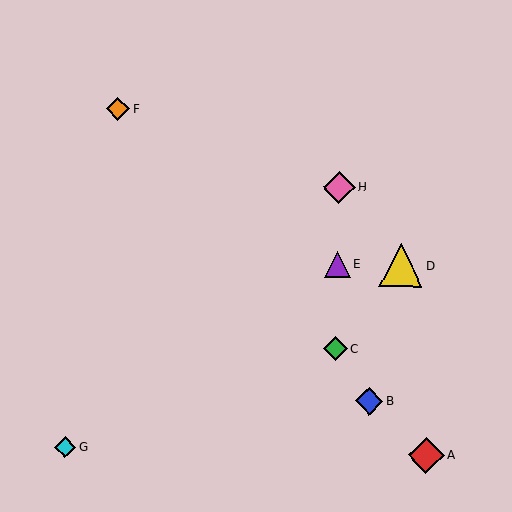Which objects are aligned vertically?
Objects C, E, H are aligned vertically.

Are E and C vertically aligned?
Yes, both are at x≈337.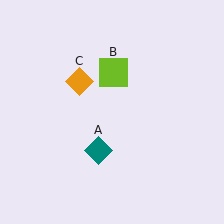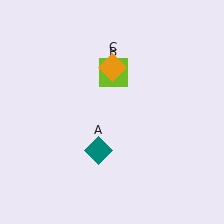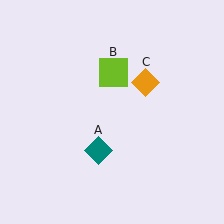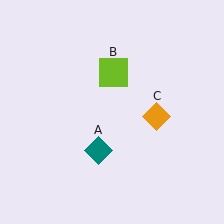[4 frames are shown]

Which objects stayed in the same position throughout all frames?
Teal diamond (object A) and lime square (object B) remained stationary.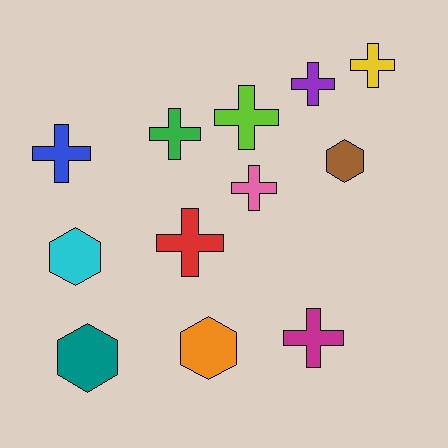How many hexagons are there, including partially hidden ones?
There are 4 hexagons.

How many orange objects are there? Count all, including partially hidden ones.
There is 1 orange object.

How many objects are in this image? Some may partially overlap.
There are 12 objects.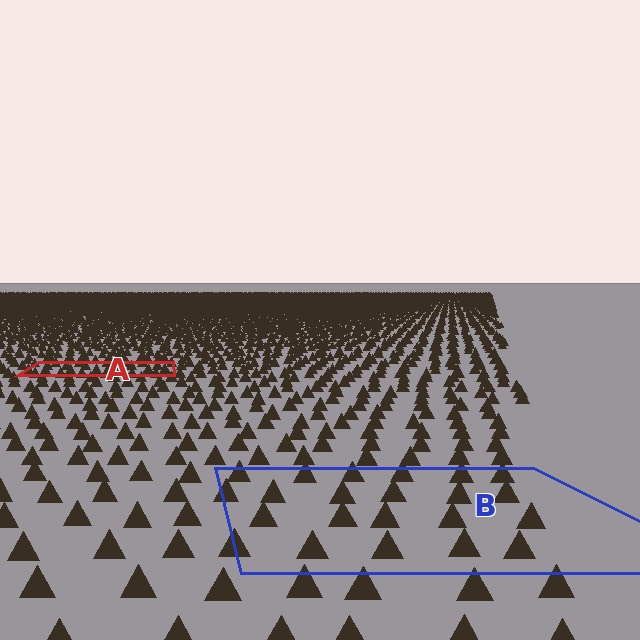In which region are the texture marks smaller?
The texture marks are smaller in region A, because it is farther away.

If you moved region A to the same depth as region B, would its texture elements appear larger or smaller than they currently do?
They would appear larger. At a closer depth, the same texture elements are projected at a bigger on-screen size.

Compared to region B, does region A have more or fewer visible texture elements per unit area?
Region A has more texture elements per unit area — they are packed more densely because it is farther away.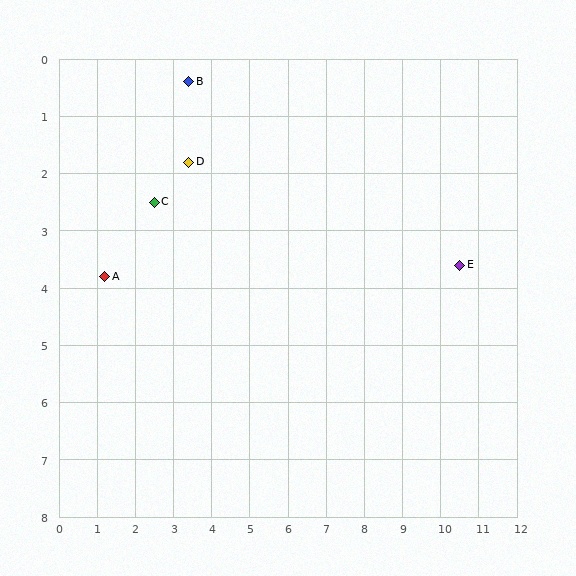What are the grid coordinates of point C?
Point C is at approximately (2.5, 2.5).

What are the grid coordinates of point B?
Point B is at approximately (3.4, 0.4).